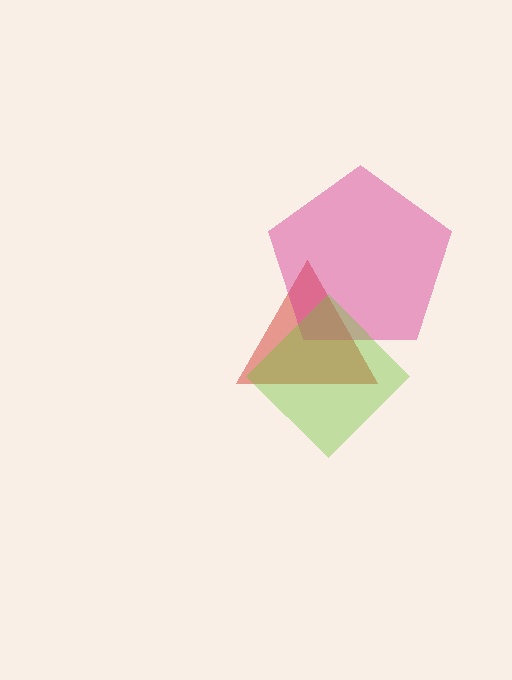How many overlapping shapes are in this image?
There are 3 overlapping shapes in the image.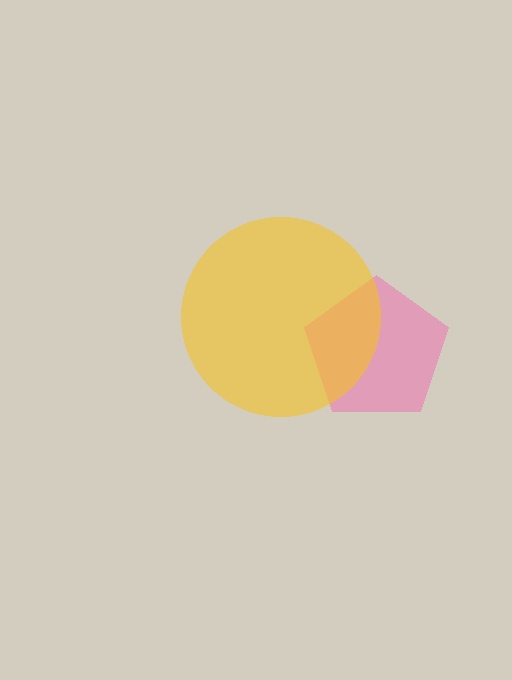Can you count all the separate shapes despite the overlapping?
Yes, there are 2 separate shapes.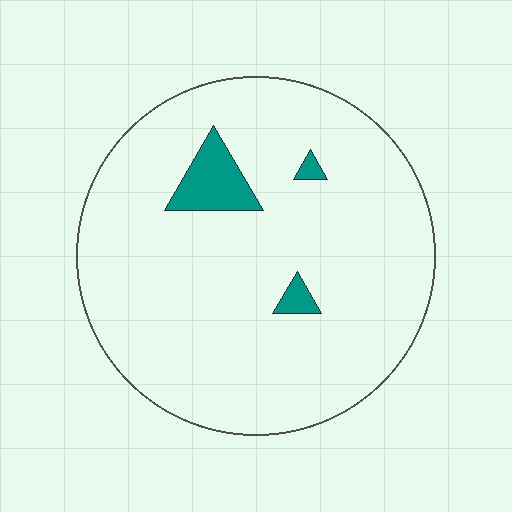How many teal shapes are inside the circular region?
3.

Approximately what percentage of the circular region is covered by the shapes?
Approximately 5%.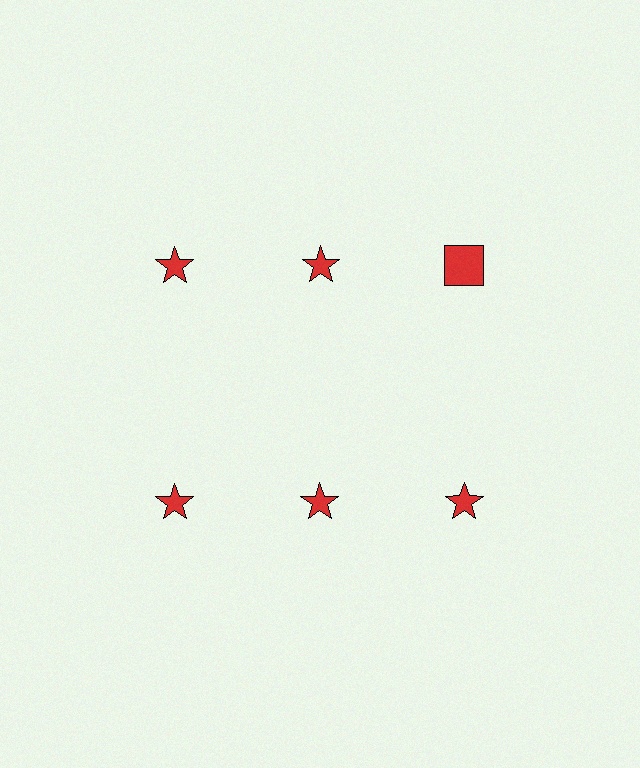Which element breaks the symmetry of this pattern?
The red square in the top row, center column breaks the symmetry. All other shapes are red stars.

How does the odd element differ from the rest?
It has a different shape: square instead of star.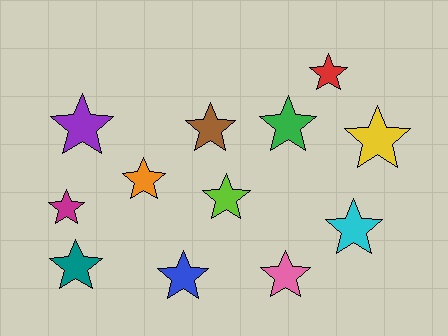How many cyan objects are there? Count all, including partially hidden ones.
There is 1 cyan object.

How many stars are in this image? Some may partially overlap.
There are 12 stars.